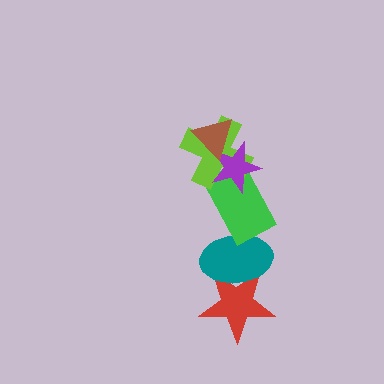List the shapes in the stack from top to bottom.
From top to bottom: the brown triangle, the purple star, the lime cross, the green rectangle, the teal ellipse, the red star.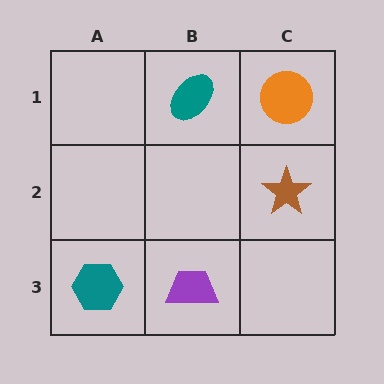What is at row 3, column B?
A purple trapezoid.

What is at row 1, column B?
A teal ellipse.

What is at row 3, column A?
A teal hexagon.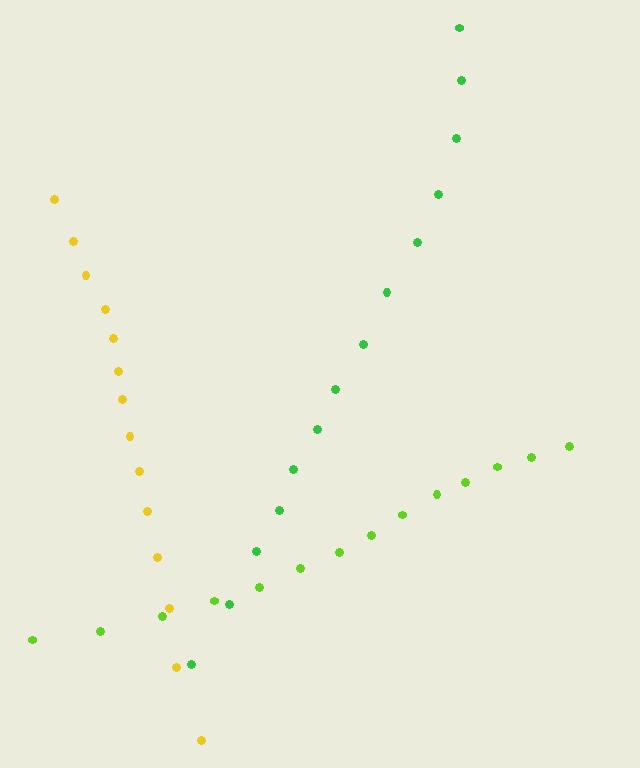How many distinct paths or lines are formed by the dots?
There are 3 distinct paths.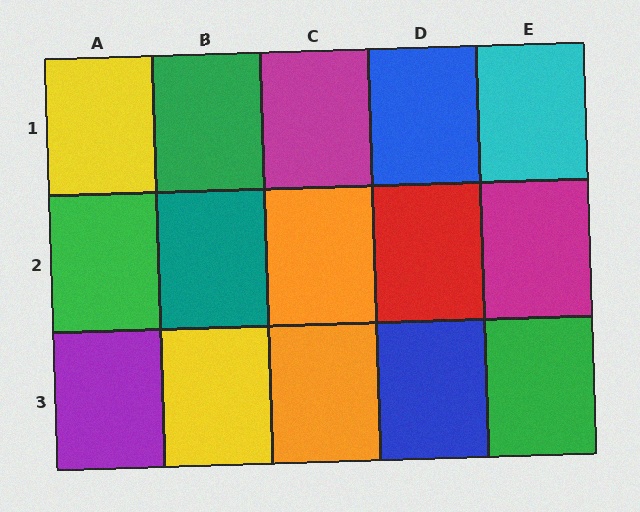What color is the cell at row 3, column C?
Orange.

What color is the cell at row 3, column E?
Green.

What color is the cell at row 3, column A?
Purple.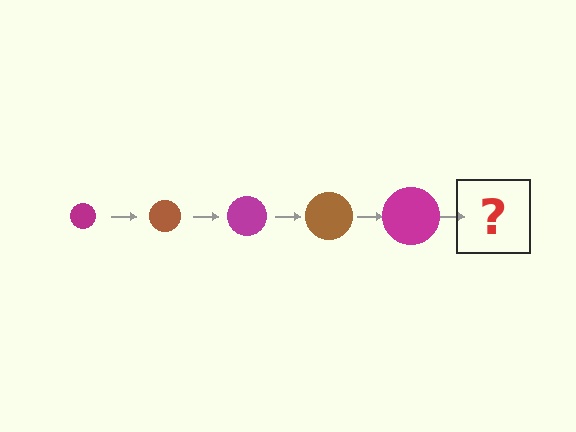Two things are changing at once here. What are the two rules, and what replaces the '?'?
The two rules are that the circle grows larger each step and the color cycles through magenta and brown. The '?' should be a brown circle, larger than the previous one.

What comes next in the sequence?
The next element should be a brown circle, larger than the previous one.